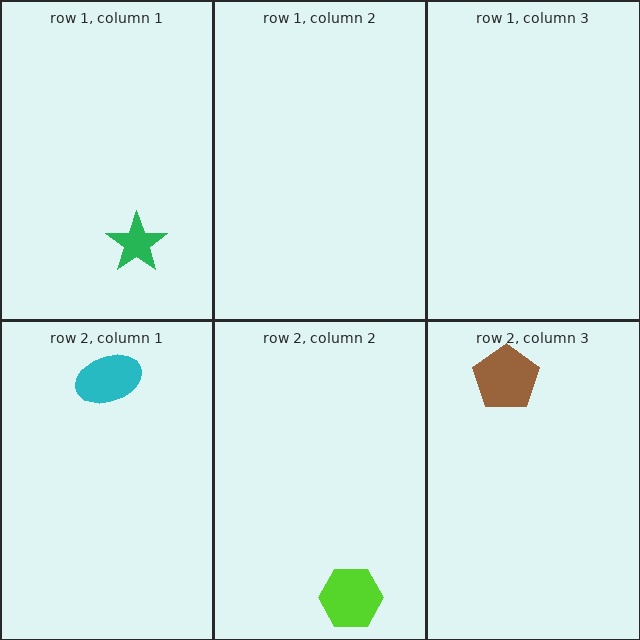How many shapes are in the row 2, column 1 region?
1.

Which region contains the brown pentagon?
The row 2, column 3 region.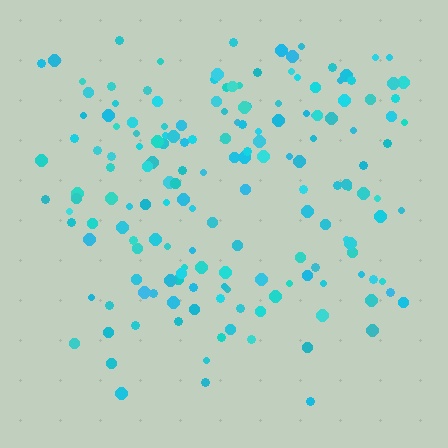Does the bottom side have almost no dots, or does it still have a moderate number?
Still a moderate number, just noticeably fewer than the top.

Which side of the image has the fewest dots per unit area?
The bottom.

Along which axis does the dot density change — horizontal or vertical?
Vertical.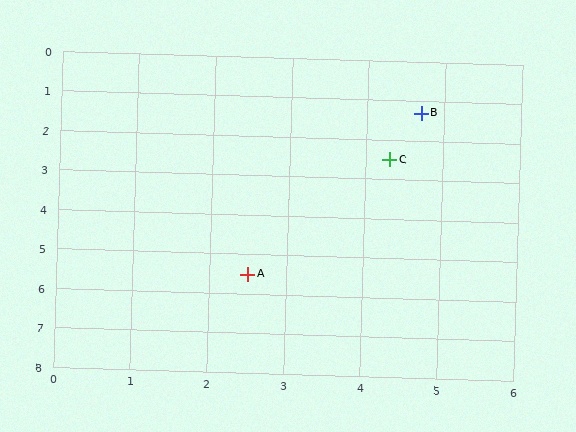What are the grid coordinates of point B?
Point B is at approximately (4.7, 1.3).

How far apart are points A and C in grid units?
Points A and C are about 3.5 grid units apart.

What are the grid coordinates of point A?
Point A is at approximately (2.5, 5.5).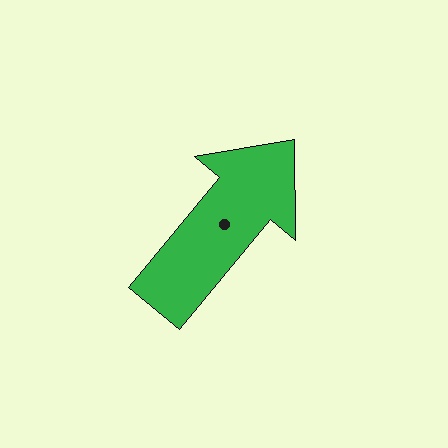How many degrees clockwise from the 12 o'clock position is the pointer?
Approximately 40 degrees.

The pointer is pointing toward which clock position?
Roughly 1 o'clock.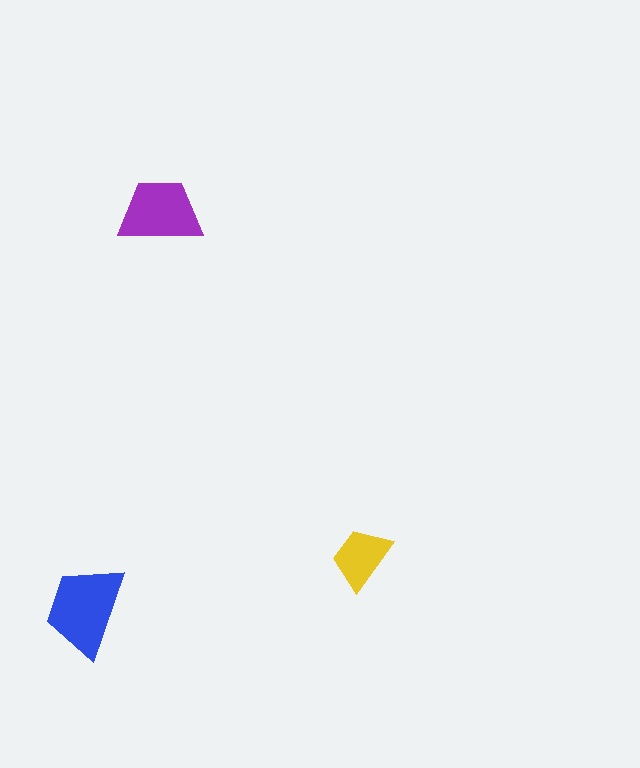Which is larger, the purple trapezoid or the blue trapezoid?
The blue one.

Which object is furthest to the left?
The blue trapezoid is leftmost.